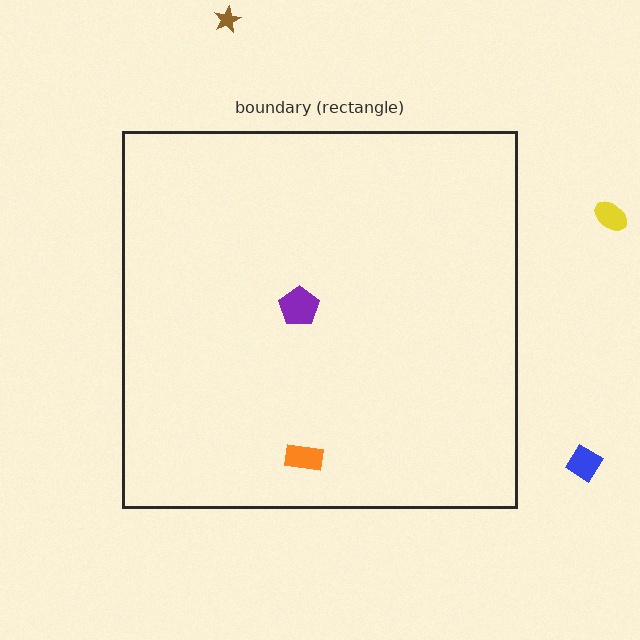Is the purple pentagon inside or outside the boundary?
Inside.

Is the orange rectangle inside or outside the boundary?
Inside.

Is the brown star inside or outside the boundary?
Outside.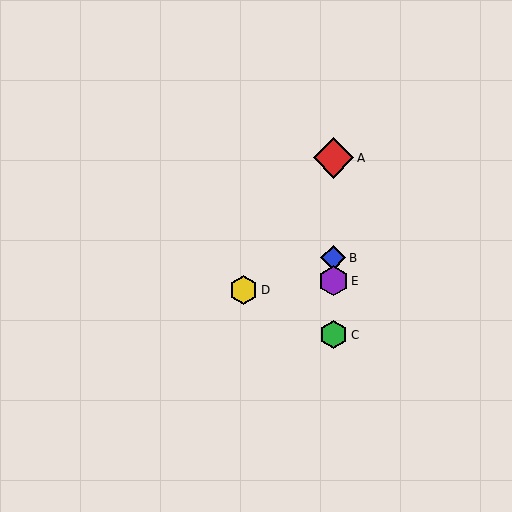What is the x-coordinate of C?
Object C is at x≈333.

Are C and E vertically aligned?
Yes, both are at x≈333.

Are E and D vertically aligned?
No, E is at x≈333 and D is at x≈244.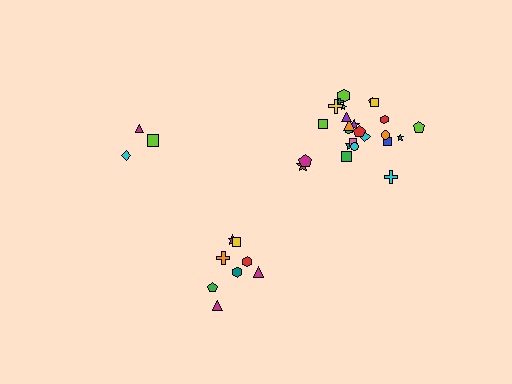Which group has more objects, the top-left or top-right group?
The top-right group.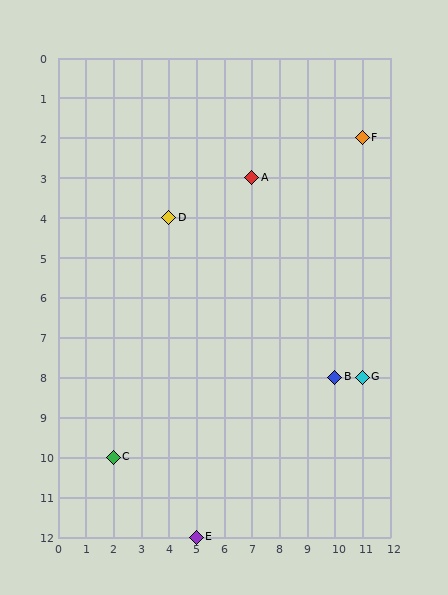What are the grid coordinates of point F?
Point F is at grid coordinates (11, 2).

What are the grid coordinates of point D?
Point D is at grid coordinates (4, 4).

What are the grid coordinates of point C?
Point C is at grid coordinates (2, 10).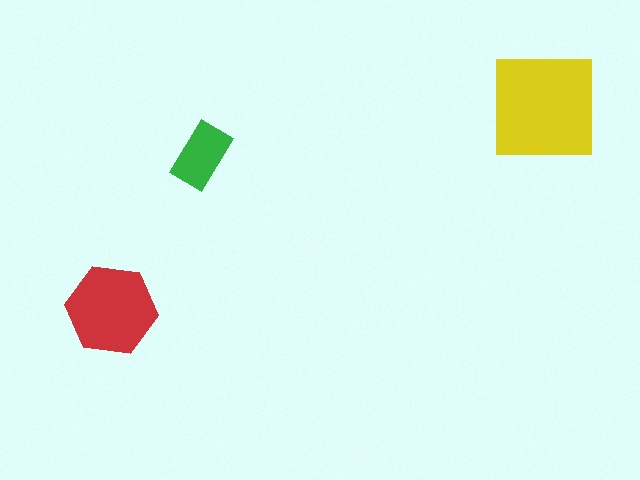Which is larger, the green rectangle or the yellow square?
The yellow square.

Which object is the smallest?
The green rectangle.